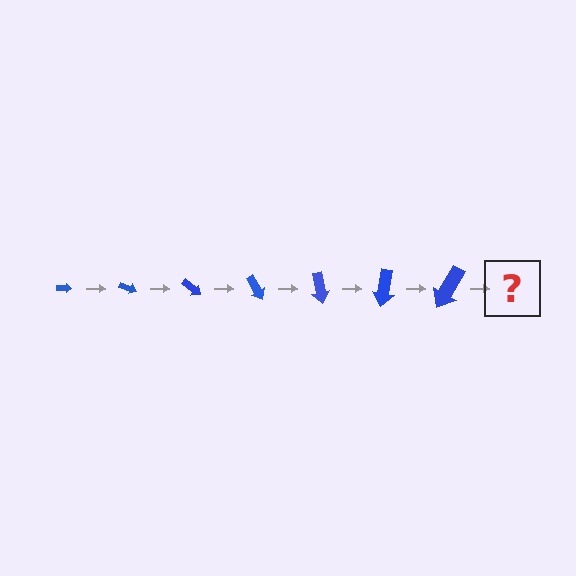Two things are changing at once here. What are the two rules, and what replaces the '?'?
The two rules are that the arrow grows larger each step and it rotates 20 degrees each step. The '?' should be an arrow, larger than the previous one and rotated 140 degrees from the start.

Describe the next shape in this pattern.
It should be an arrow, larger than the previous one and rotated 140 degrees from the start.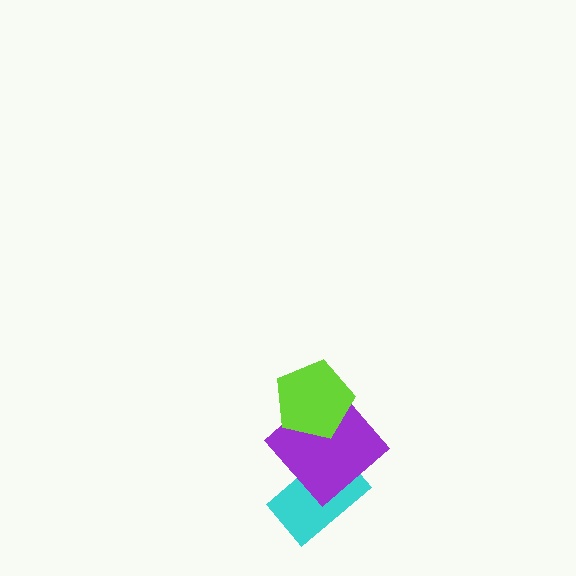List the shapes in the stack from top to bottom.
From top to bottom: the lime pentagon, the purple diamond, the cyan rectangle.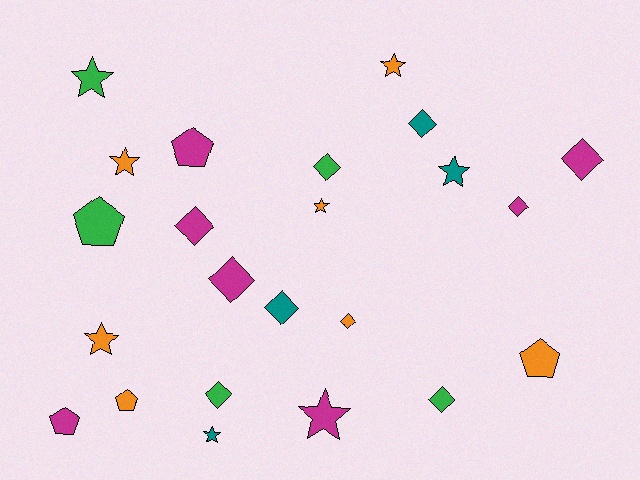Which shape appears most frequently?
Diamond, with 10 objects.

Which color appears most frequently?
Magenta, with 7 objects.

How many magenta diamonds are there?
There are 4 magenta diamonds.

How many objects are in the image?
There are 23 objects.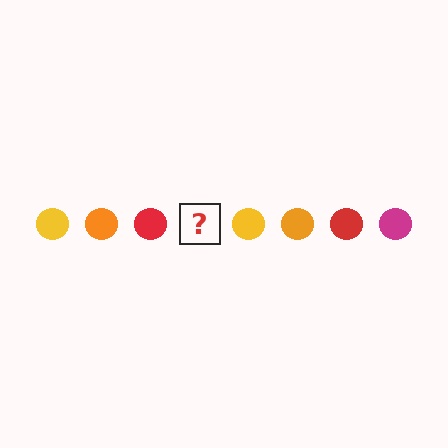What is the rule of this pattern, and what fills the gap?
The rule is that the pattern cycles through yellow, orange, red, magenta circles. The gap should be filled with a magenta circle.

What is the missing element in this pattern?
The missing element is a magenta circle.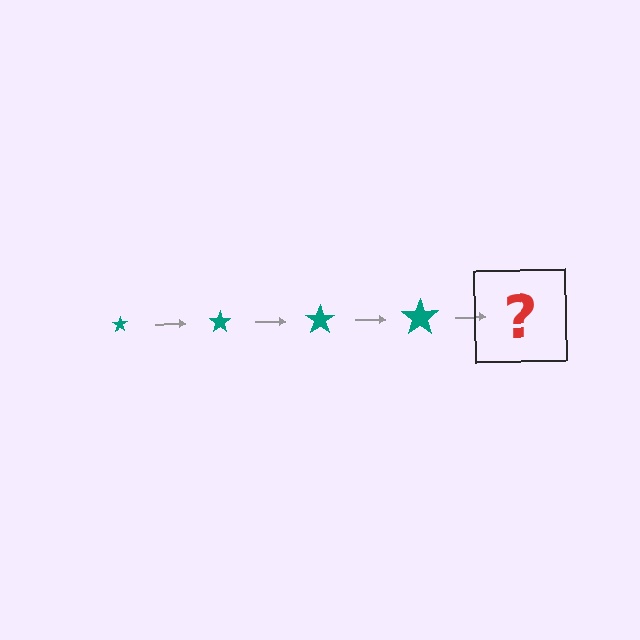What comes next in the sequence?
The next element should be a teal star, larger than the previous one.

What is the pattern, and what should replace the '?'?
The pattern is that the star gets progressively larger each step. The '?' should be a teal star, larger than the previous one.